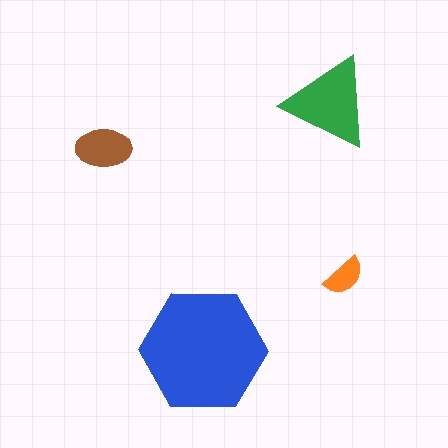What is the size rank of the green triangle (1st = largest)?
2nd.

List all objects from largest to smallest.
The blue hexagon, the green triangle, the brown ellipse, the orange semicircle.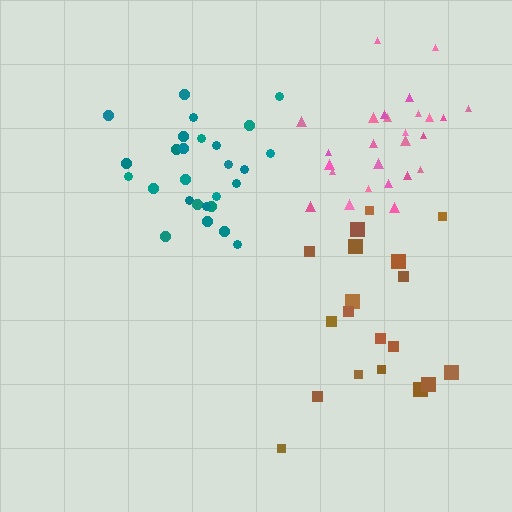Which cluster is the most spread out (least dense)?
Brown.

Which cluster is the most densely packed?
Teal.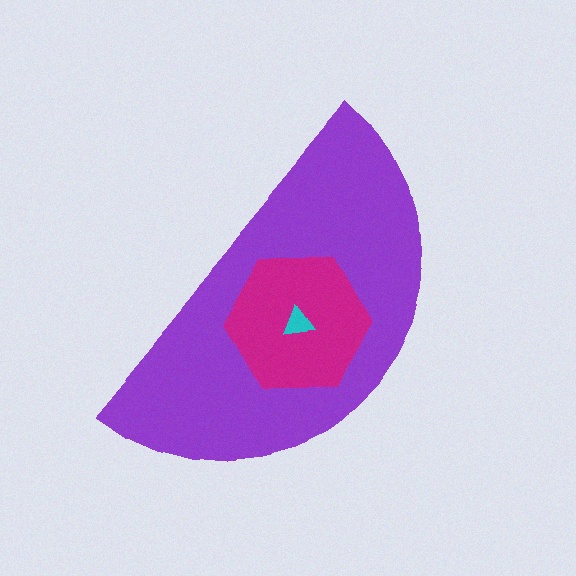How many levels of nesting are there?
3.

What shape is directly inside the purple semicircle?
The magenta hexagon.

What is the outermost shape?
The purple semicircle.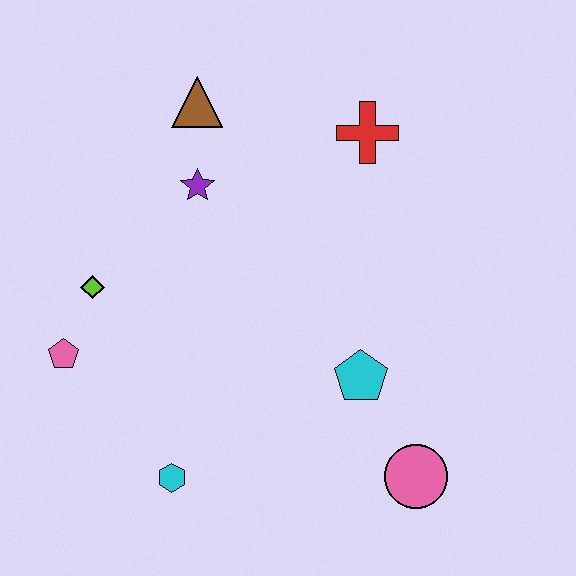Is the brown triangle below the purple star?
No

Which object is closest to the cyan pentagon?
The pink circle is closest to the cyan pentagon.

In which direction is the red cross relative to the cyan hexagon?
The red cross is above the cyan hexagon.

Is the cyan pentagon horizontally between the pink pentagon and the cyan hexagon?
No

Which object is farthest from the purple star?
The pink circle is farthest from the purple star.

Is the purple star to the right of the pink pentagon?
Yes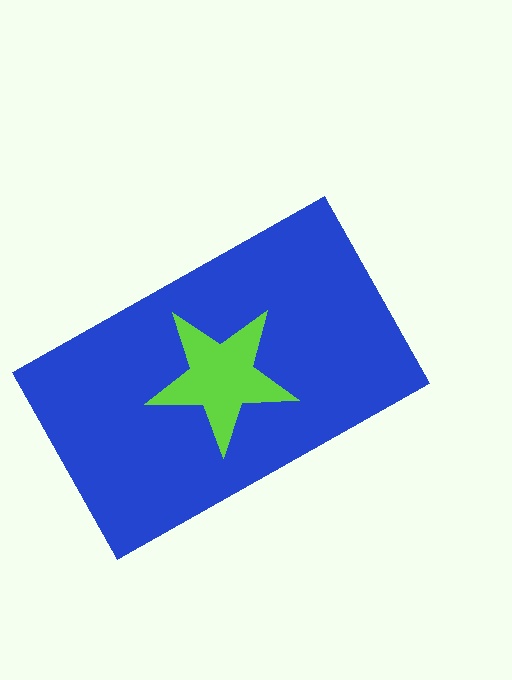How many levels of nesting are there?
2.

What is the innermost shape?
The lime star.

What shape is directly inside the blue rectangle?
The lime star.